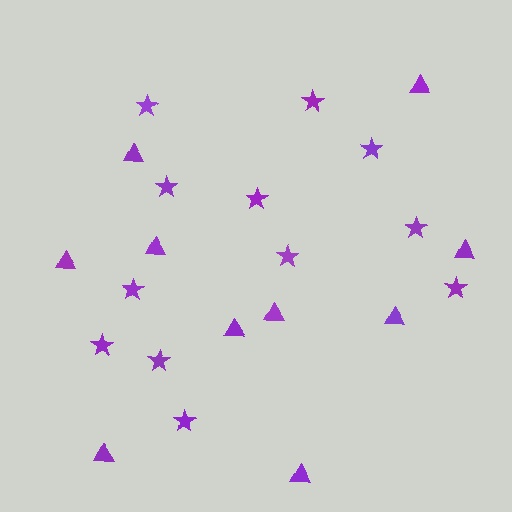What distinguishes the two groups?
There are 2 groups: one group of stars (12) and one group of triangles (10).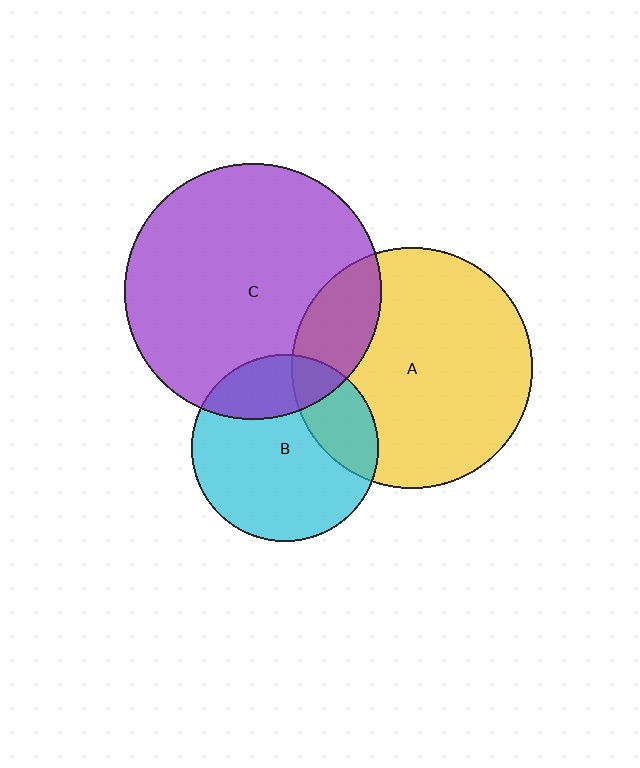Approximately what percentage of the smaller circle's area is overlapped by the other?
Approximately 25%.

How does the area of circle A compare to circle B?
Approximately 1.7 times.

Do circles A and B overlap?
Yes.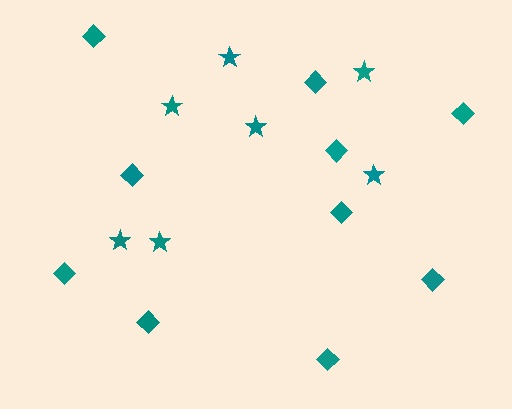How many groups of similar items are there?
There are 2 groups: one group of stars (7) and one group of diamonds (10).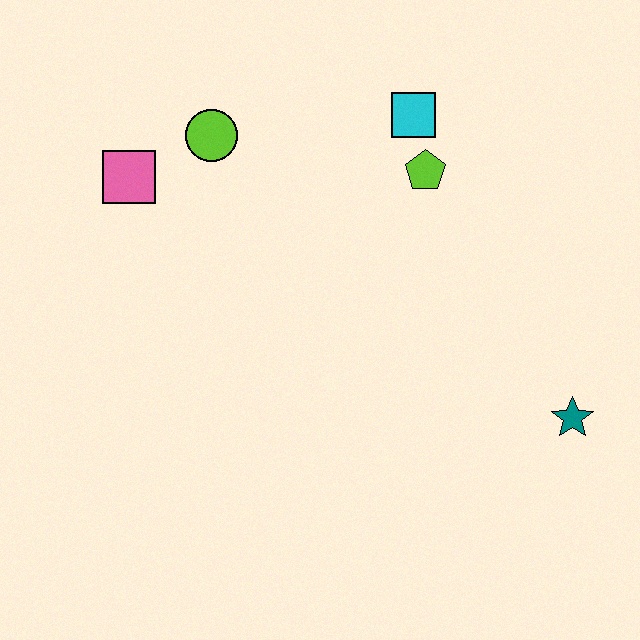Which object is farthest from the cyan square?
The teal star is farthest from the cyan square.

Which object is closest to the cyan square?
The lime pentagon is closest to the cyan square.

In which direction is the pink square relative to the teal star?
The pink square is to the left of the teal star.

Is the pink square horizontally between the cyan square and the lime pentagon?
No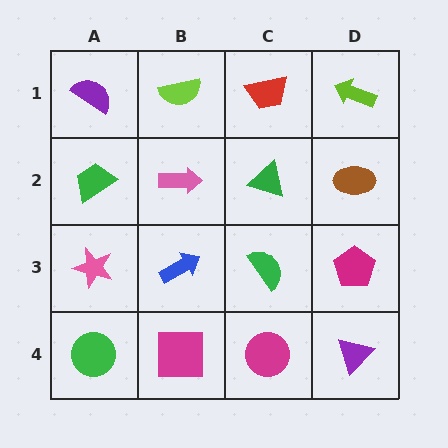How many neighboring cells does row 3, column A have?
3.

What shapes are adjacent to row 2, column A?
A purple semicircle (row 1, column A), a pink star (row 3, column A), a pink arrow (row 2, column B).